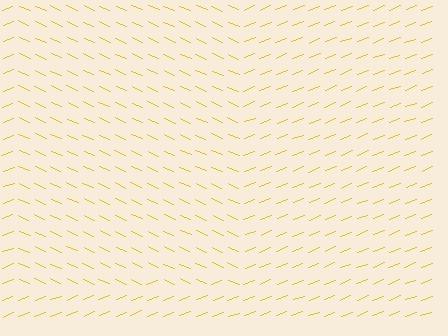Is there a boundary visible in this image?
Yes, there is a texture boundary formed by a change in line orientation.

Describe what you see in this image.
The image is filled with small yellow line segments. A rectangle region in the image has lines oriented differently from the surrounding lines, creating a visible texture boundary.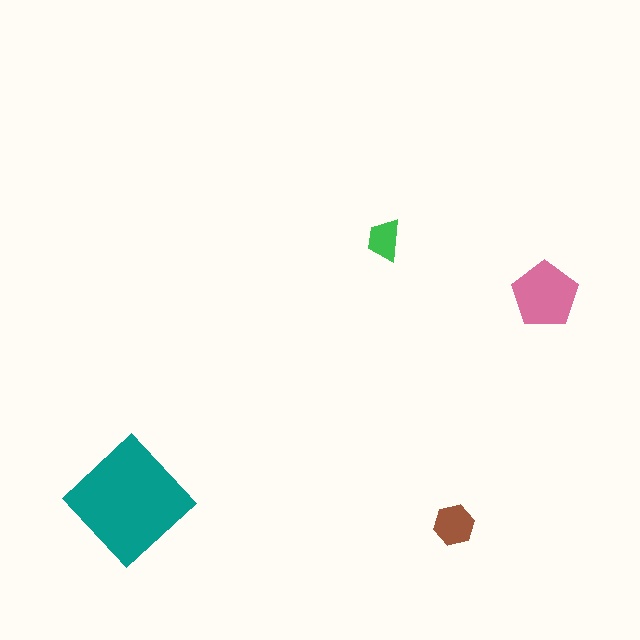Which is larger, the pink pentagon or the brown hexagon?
The pink pentagon.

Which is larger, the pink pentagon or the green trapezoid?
The pink pentagon.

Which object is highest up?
The green trapezoid is topmost.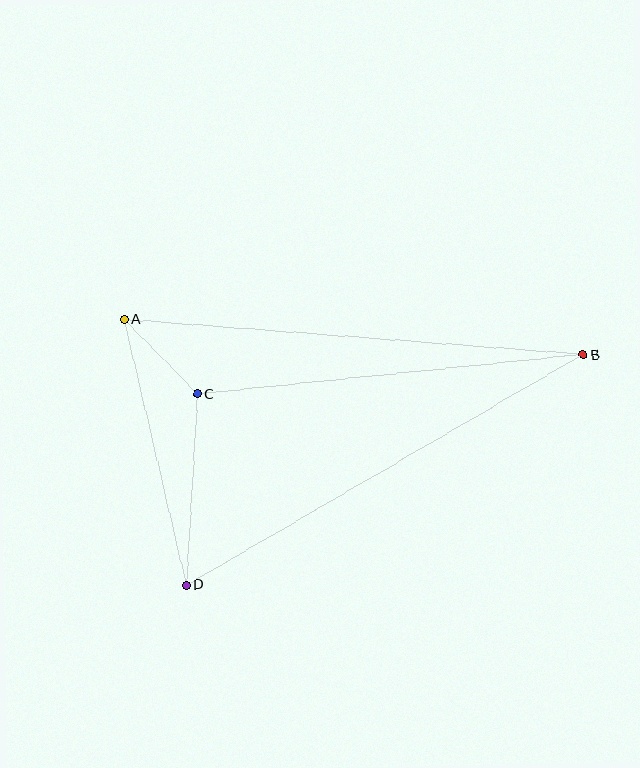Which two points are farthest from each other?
Points A and B are farthest from each other.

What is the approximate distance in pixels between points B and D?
The distance between B and D is approximately 459 pixels.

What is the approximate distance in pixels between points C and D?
The distance between C and D is approximately 192 pixels.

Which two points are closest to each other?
Points A and C are closest to each other.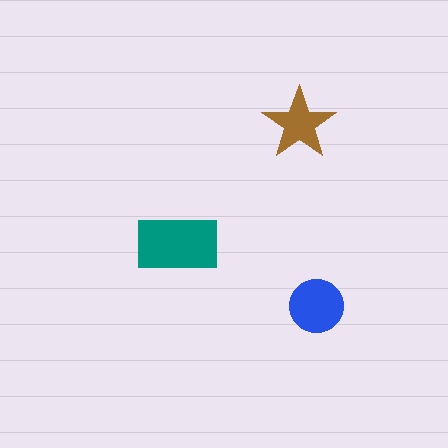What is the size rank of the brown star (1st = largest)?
3rd.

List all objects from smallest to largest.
The brown star, the blue circle, the teal rectangle.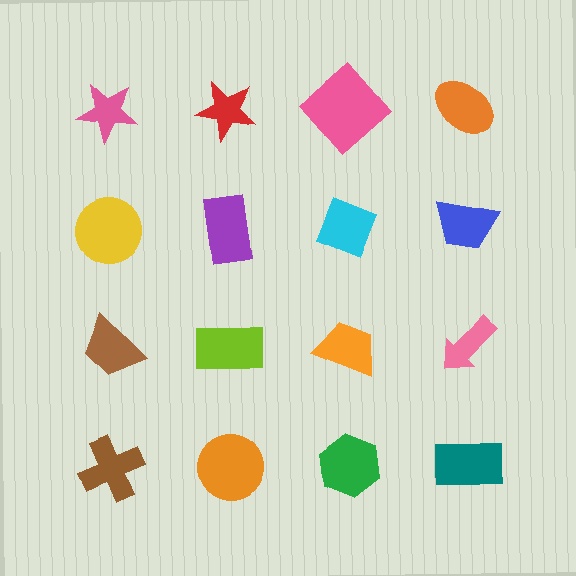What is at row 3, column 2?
A lime rectangle.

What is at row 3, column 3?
An orange trapezoid.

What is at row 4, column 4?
A teal rectangle.